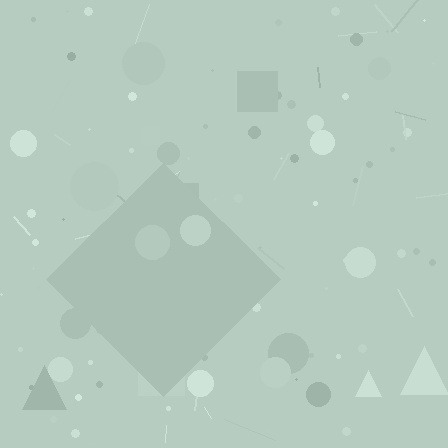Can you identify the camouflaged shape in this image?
The camouflaged shape is a diamond.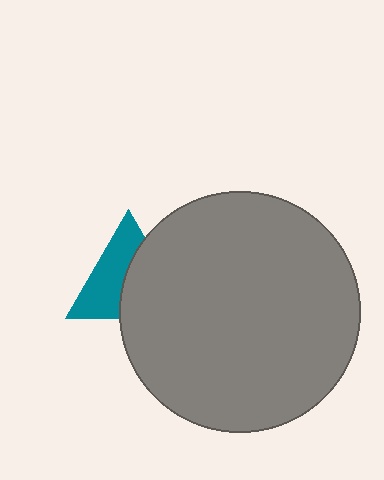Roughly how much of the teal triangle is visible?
About half of it is visible (roughly 51%).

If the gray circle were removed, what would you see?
You would see the complete teal triangle.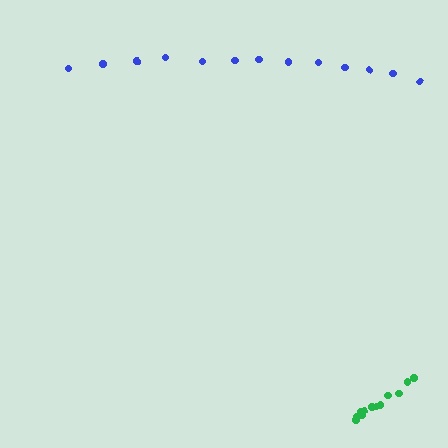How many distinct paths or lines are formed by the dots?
There are 2 distinct paths.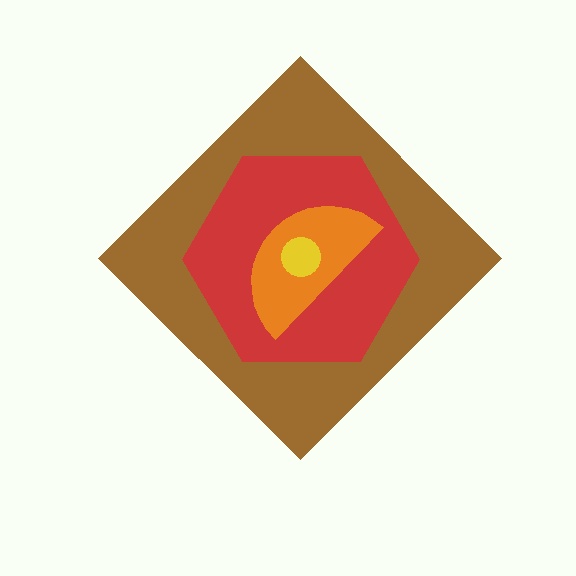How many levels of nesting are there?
4.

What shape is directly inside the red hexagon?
The orange semicircle.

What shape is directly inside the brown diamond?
The red hexagon.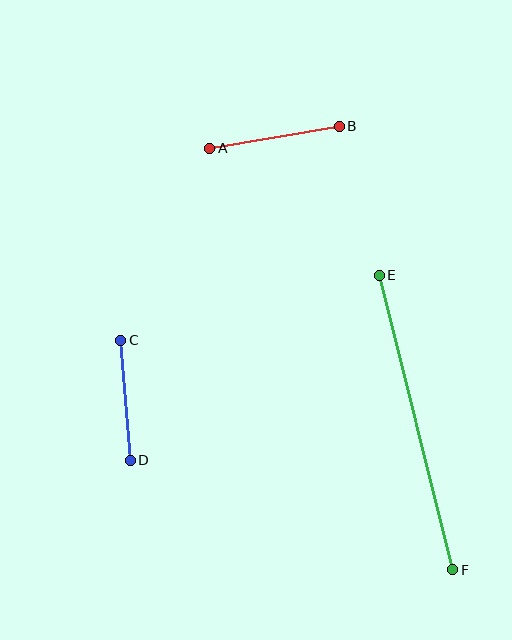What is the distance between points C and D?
The distance is approximately 120 pixels.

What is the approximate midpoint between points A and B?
The midpoint is at approximately (275, 137) pixels.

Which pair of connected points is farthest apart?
Points E and F are farthest apart.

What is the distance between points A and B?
The distance is approximately 131 pixels.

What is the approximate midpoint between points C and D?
The midpoint is at approximately (125, 400) pixels.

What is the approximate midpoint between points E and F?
The midpoint is at approximately (416, 422) pixels.